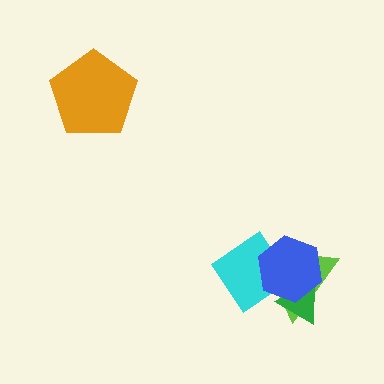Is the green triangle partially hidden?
Yes, it is partially covered by another shape.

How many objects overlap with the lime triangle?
3 objects overlap with the lime triangle.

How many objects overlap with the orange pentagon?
0 objects overlap with the orange pentagon.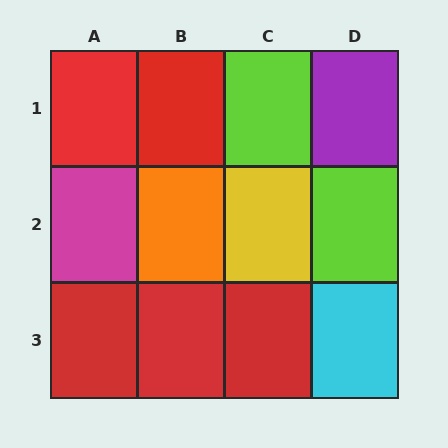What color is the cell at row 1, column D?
Purple.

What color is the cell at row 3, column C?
Red.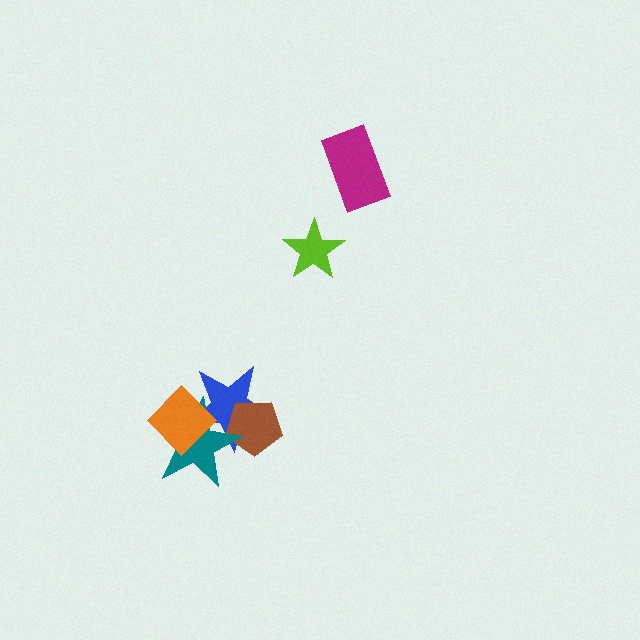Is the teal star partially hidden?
Yes, it is partially covered by another shape.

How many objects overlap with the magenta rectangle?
0 objects overlap with the magenta rectangle.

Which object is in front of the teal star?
The orange diamond is in front of the teal star.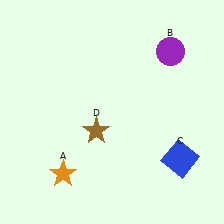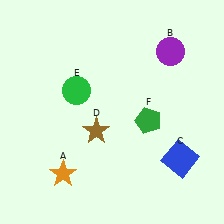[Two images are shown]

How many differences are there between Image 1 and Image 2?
There are 2 differences between the two images.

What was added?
A green circle (E), a green pentagon (F) were added in Image 2.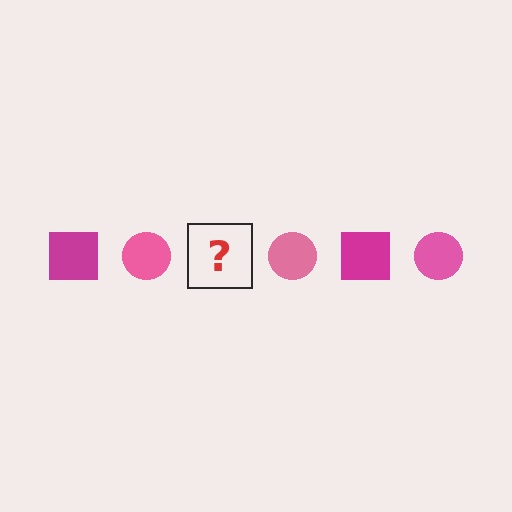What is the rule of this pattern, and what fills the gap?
The rule is that the pattern alternates between magenta square and pink circle. The gap should be filled with a magenta square.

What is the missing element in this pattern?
The missing element is a magenta square.